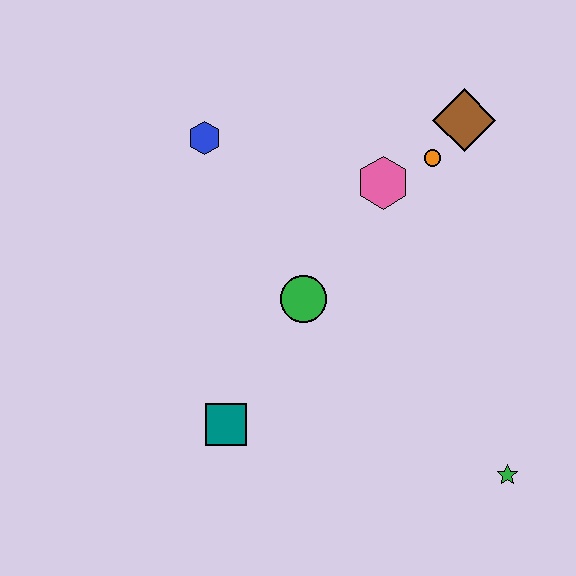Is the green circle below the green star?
No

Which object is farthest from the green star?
The blue hexagon is farthest from the green star.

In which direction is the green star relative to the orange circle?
The green star is below the orange circle.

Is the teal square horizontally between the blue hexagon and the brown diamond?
Yes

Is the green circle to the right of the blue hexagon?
Yes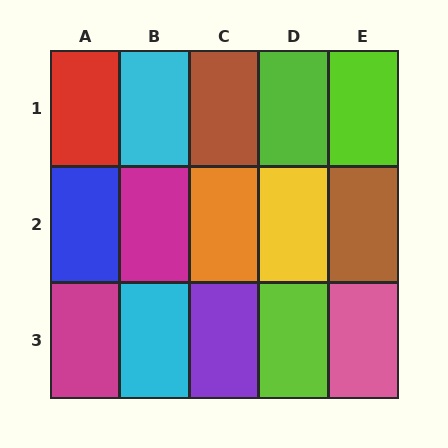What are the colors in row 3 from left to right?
Magenta, cyan, purple, lime, pink.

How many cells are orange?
1 cell is orange.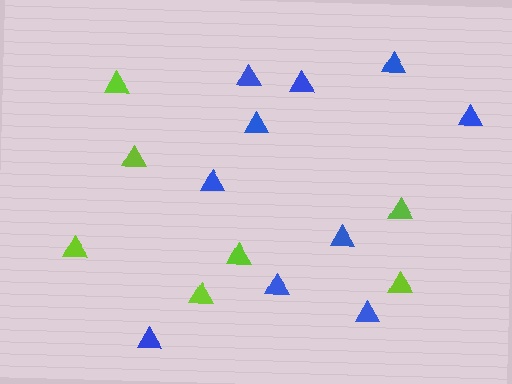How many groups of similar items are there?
There are 2 groups: one group of blue triangles (10) and one group of lime triangles (7).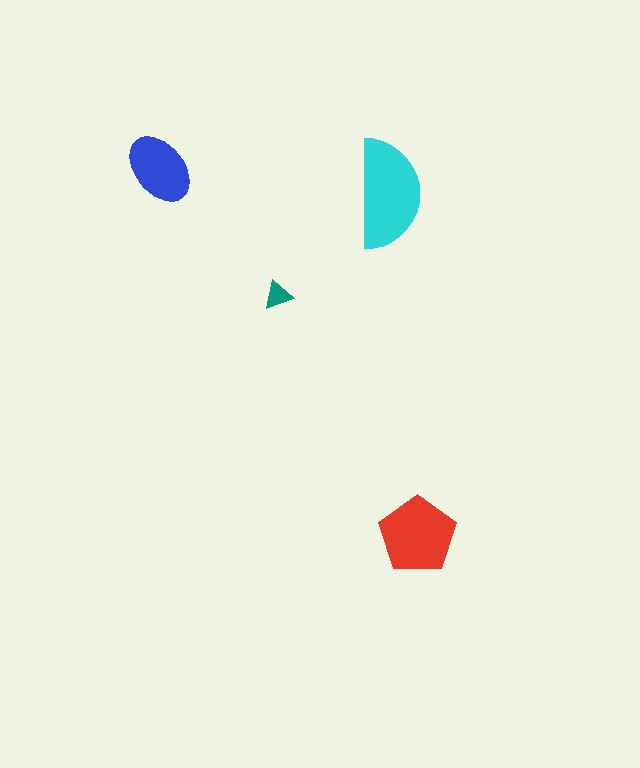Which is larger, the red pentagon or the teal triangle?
The red pentagon.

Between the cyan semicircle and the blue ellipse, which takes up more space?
The cyan semicircle.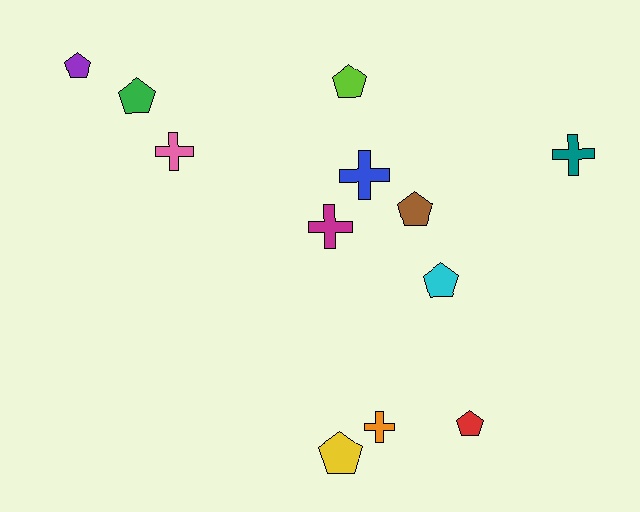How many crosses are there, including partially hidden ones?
There are 5 crosses.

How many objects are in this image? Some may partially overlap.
There are 12 objects.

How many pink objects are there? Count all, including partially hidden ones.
There is 1 pink object.